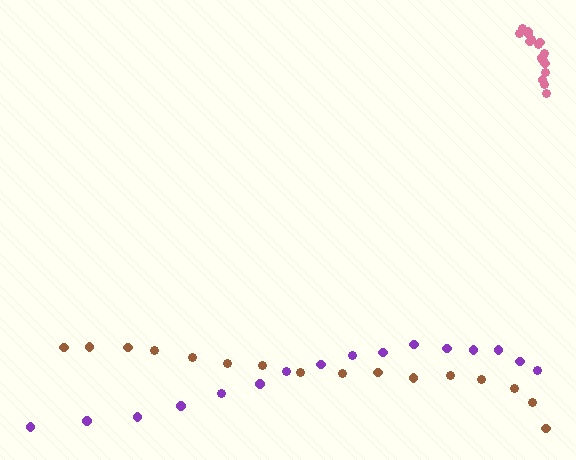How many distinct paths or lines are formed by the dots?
There are 3 distinct paths.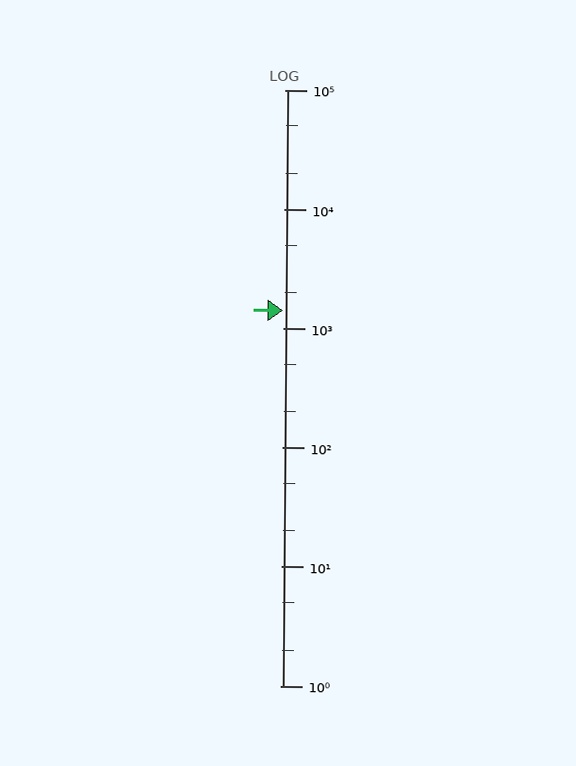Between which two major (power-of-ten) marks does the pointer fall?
The pointer is between 1000 and 10000.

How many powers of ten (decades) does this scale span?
The scale spans 5 decades, from 1 to 100000.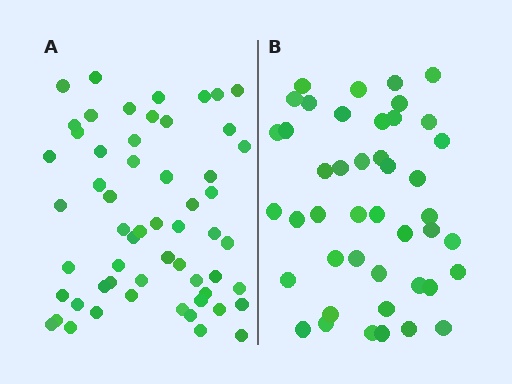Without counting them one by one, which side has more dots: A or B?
Region A (the left region) has more dots.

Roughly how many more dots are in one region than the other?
Region A has approximately 15 more dots than region B.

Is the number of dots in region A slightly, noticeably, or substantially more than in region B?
Region A has noticeably more, but not dramatically so. The ratio is roughly 1.3 to 1.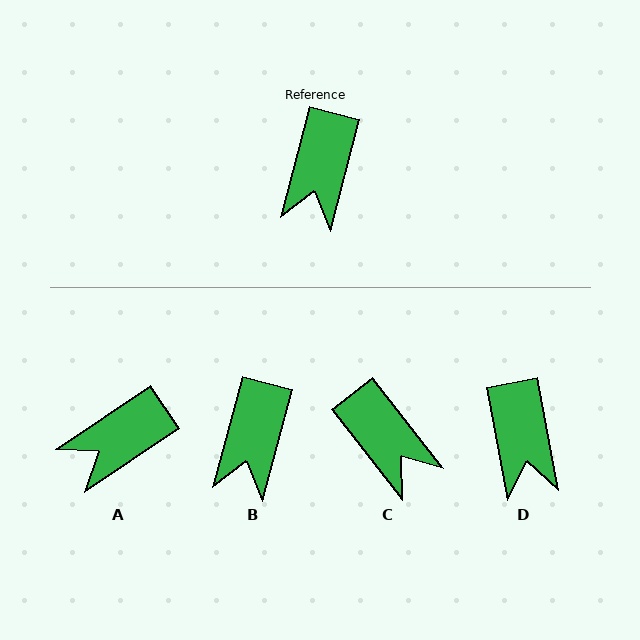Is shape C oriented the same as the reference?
No, it is off by about 53 degrees.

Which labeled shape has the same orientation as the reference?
B.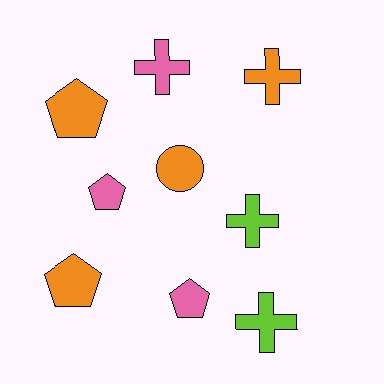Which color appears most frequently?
Orange, with 4 objects.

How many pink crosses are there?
There is 1 pink cross.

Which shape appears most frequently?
Pentagon, with 4 objects.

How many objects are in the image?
There are 9 objects.